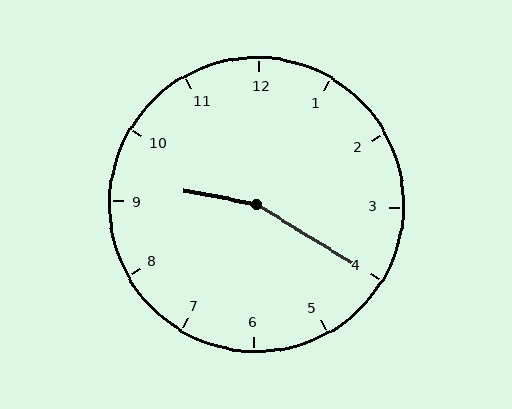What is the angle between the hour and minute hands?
Approximately 160 degrees.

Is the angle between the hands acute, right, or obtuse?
It is obtuse.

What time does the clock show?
9:20.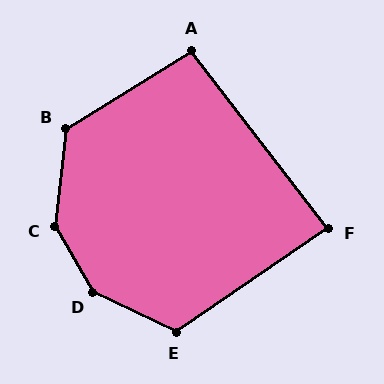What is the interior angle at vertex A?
Approximately 96 degrees (obtuse).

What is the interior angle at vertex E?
Approximately 120 degrees (obtuse).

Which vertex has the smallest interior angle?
F, at approximately 87 degrees.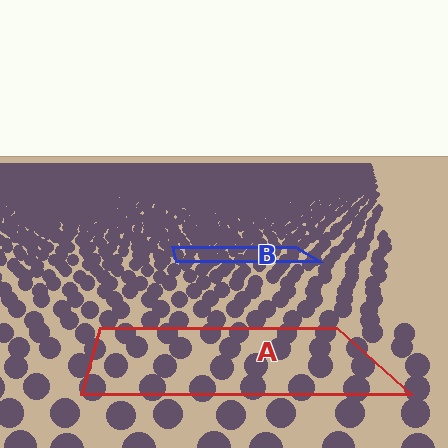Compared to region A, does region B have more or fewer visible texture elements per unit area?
Region B has more texture elements per unit area — they are packed more densely because it is farther away.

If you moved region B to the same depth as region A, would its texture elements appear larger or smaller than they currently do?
They would appear larger. At a closer depth, the same texture elements are projected at a bigger on-screen size.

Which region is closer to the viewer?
Region A is closer. The texture elements there are larger and more spread out.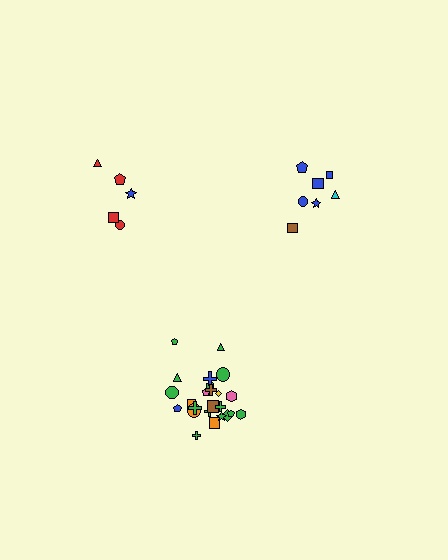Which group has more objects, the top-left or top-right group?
The top-right group.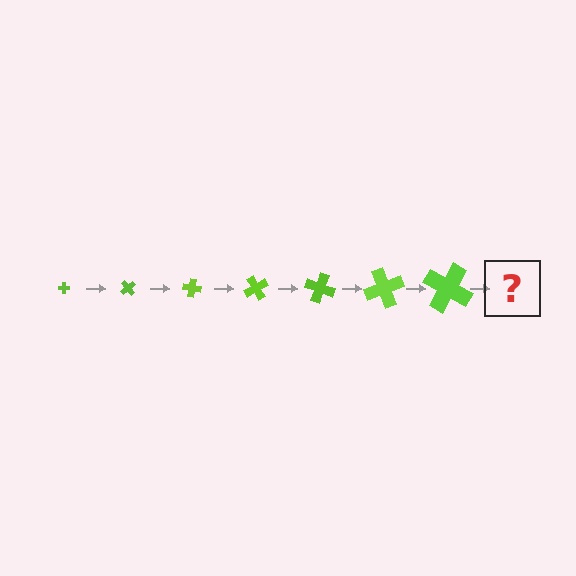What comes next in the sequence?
The next element should be a cross, larger than the previous one and rotated 350 degrees from the start.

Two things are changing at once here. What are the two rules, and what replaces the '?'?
The two rules are that the cross grows larger each step and it rotates 50 degrees each step. The '?' should be a cross, larger than the previous one and rotated 350 degrees from the start.